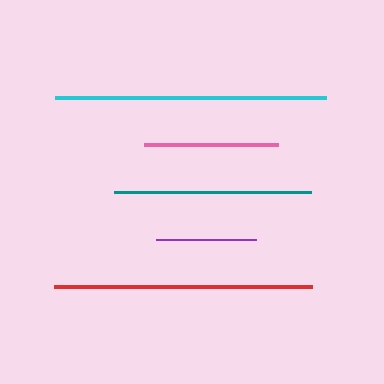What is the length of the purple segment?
The purple segment is approximately 100 pixels long.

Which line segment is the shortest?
The purple line is the shortest at approximately 100 pixels.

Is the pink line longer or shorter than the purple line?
The pink line is longer than the purple line.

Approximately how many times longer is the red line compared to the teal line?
The red line is approximately 1.3 times the length of the teal line.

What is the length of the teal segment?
The teal segment is approximately 197 pixels long.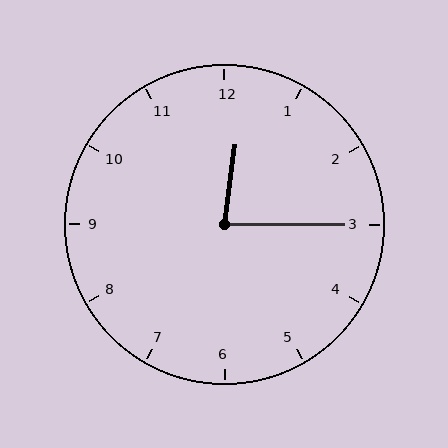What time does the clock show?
12:15.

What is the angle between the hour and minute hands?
Approximately 82 degrees.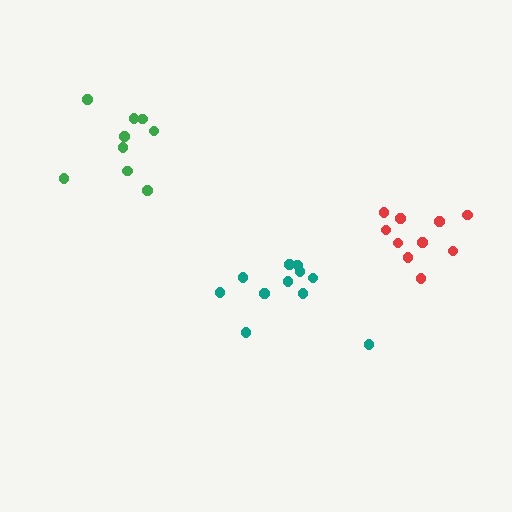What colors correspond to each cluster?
The clusters are colored: green, red, teal.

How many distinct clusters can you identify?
There are 3 distinct clusters.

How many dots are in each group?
Group 1: 9 dots, Group 2: 10 dots, Group 3: 11 dots (30 total).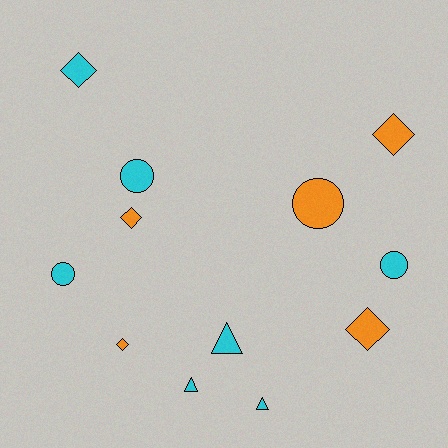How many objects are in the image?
There are 12 objects.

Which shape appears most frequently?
Diamond, with 5 objects.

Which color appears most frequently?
Cyan, with 7 objects.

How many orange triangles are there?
There are no orange triangles.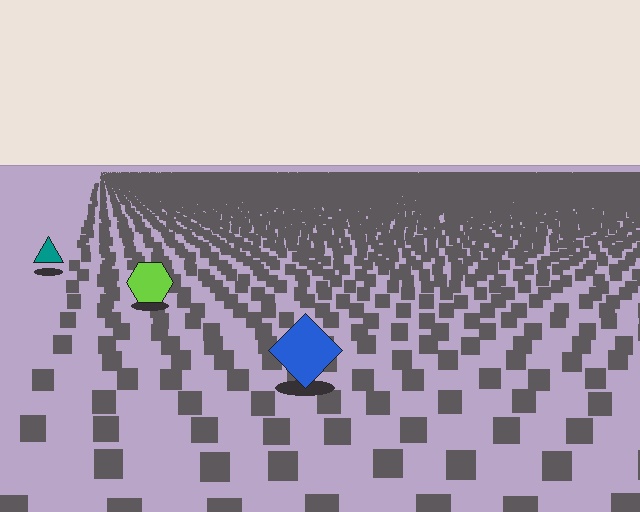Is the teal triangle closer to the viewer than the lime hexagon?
No. The lime hexagon is closer — you can tell from the texture gradient: the ground texture is coarser near it.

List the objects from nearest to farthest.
From nearest to farthest: the blue diamond, the lime hexagon, the teal triangle.